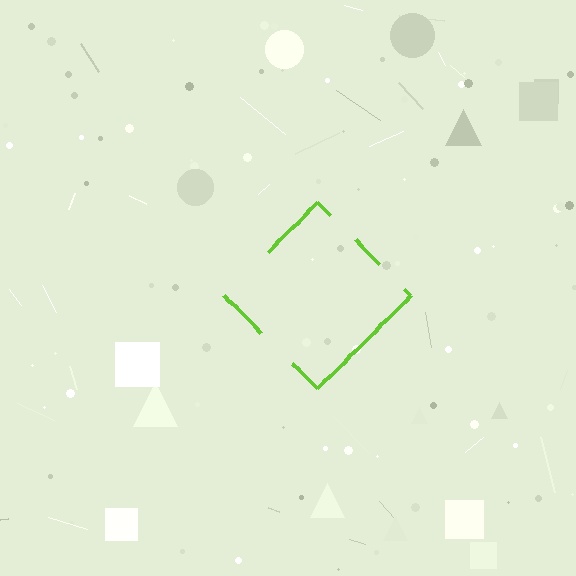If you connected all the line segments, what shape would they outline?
They would outline a diamond.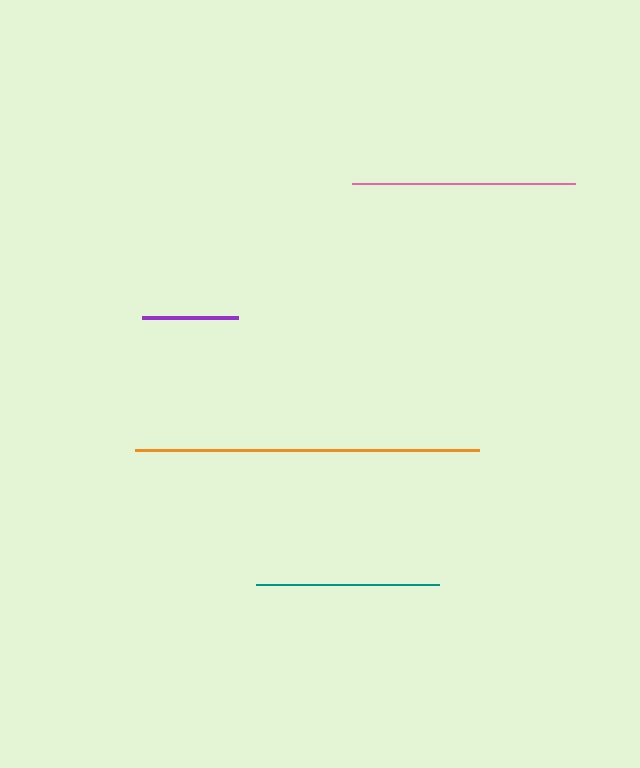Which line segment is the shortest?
The purple line is the shortest at approximately 96 pixels.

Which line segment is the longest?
The orange line is the longest at approximately 344 pixels.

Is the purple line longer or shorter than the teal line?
The teal line is longer than the purple line.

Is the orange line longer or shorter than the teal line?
The orange line is longer than the teal line.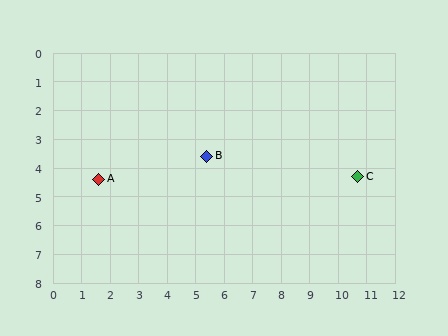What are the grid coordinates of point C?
Point C is at approximately (10.7, 4.3).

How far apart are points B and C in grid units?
Points B and C are about 5.3 grid units apart.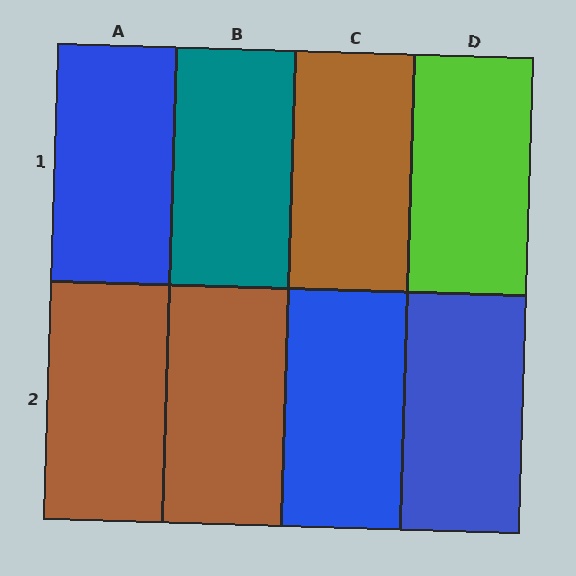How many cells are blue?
3 cells are blue.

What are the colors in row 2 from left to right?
Brown, brown, blue, blue.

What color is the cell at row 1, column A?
Blue.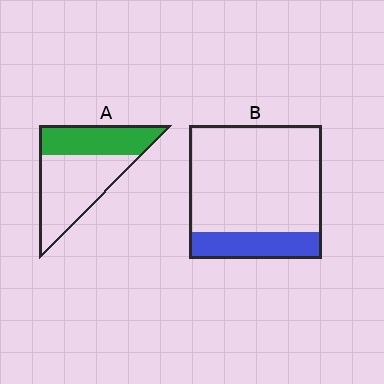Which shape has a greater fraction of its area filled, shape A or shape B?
Shape A.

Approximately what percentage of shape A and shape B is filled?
A is approximately 40% and B is approximately 20%.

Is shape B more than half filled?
No.